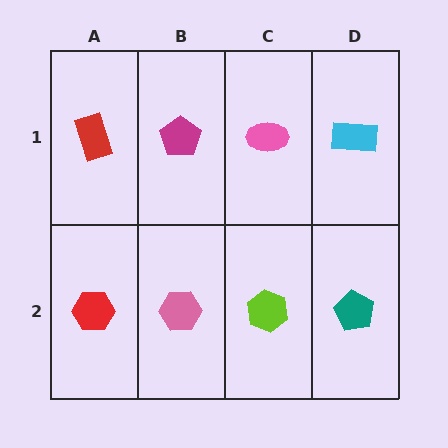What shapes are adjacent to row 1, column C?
A lime hexagon (row 2, column C), a magenta pentagon (row 1, column B), a cyan rectangle (row 1, column D).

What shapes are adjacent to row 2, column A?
A red rectangle (row 1, column A), a pink hexagon (row 2, column B).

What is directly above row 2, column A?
A red rectangle.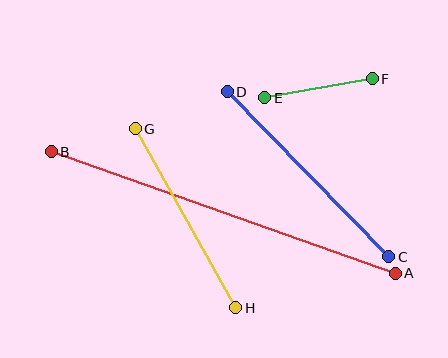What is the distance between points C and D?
The distance is approximately 231 pixels.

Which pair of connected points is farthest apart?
Points A and B are farthest apart.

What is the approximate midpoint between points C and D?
The midpoint is at approximately (308, 174) pixels.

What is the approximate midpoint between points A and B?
The midpoint is at approximately (223, 212) pixels.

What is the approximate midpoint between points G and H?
The midpoint is at approximately (186, 218) pixels.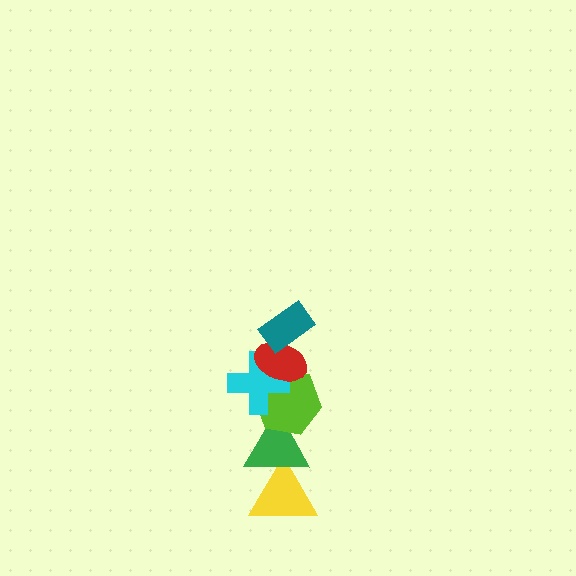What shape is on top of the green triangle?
The lime hexagon is on top of the green triangle.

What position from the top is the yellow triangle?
The yellow triangle is 6th from the top.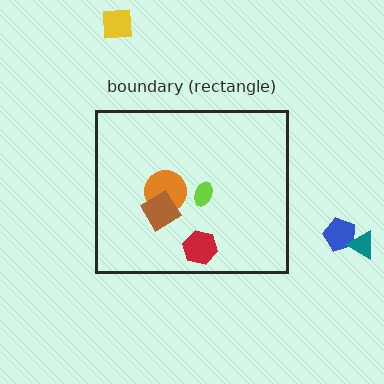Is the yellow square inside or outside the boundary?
Outside.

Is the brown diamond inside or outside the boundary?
Inside.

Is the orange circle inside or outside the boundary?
Inside.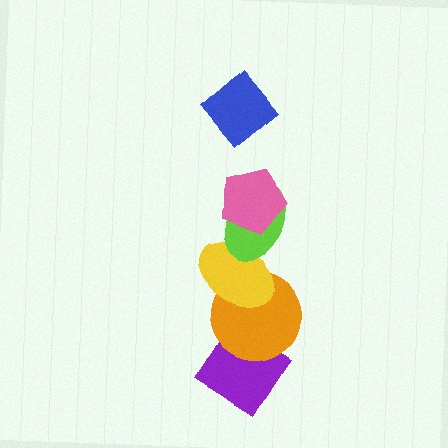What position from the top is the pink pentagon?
The pink pentagon is 2nd from the top.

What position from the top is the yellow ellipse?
The yellow ellipse is 4th from the top.